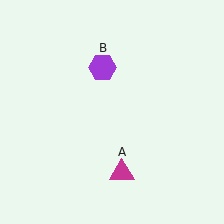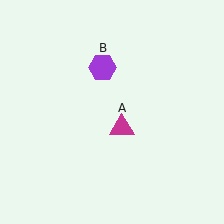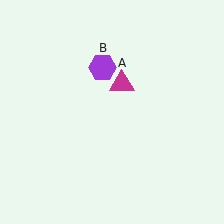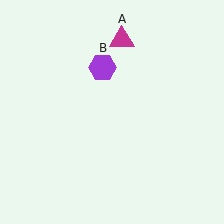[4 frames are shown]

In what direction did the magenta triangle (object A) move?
The magenta triangle (object A) moved up.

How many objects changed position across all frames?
1 object changed position: magenta triangle (object A).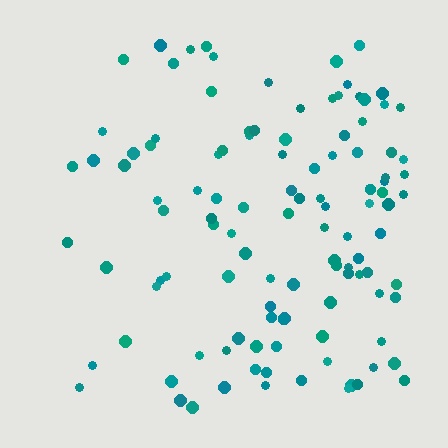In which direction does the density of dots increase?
From left to right, with the right side densest.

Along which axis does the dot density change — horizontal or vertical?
Horizontal.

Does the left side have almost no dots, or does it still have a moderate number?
Still a moderate number, just noticeably fewer than the right.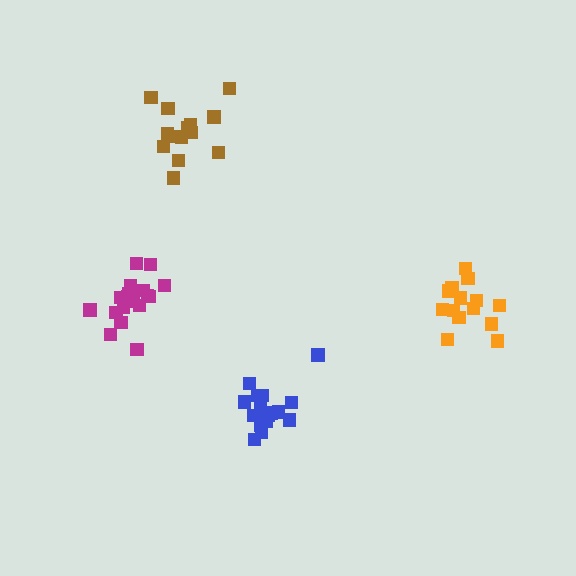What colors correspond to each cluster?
The clusters are colored: orange, magenta, blue, brown.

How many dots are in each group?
Group 1: 14 dots, Group 2: 18 dots, Group 3: 17 dots, Group 4: 14 dots (63 total).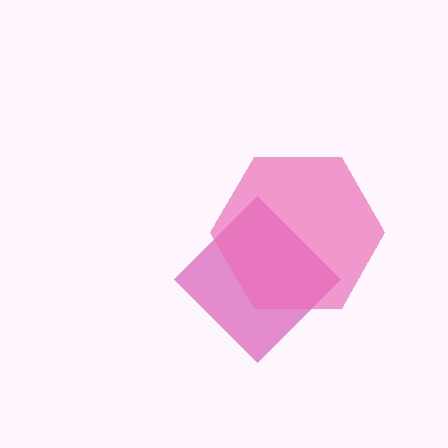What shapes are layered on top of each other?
The layered shapes are: a magenta diamond, a pink hexagon.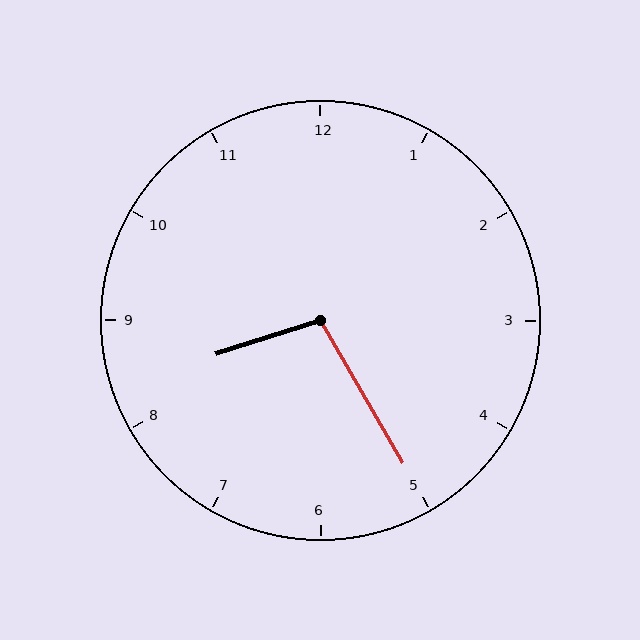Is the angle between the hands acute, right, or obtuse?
It is obtuse.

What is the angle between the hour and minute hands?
Approximately 102 degrees.